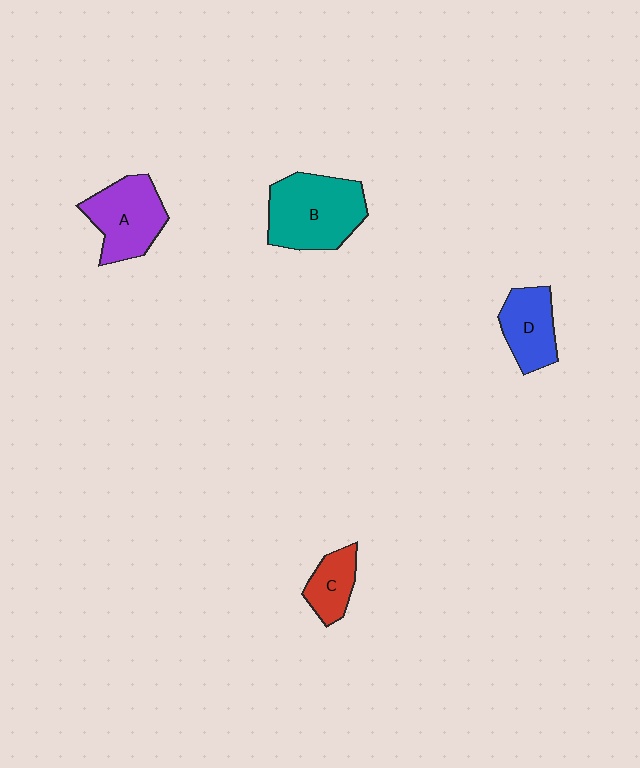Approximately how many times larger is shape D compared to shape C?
Approximately 1.4 times.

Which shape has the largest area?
Shape B (teal).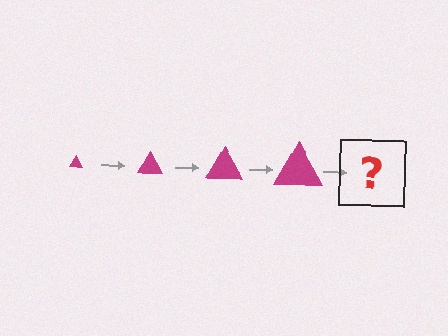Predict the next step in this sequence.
The next step is a magenta triangle, larger than the previous one.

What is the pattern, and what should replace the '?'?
The pattern is that the triangle gets progressively larger each step. The '?' should be a magenta triangle, larger than the previous one.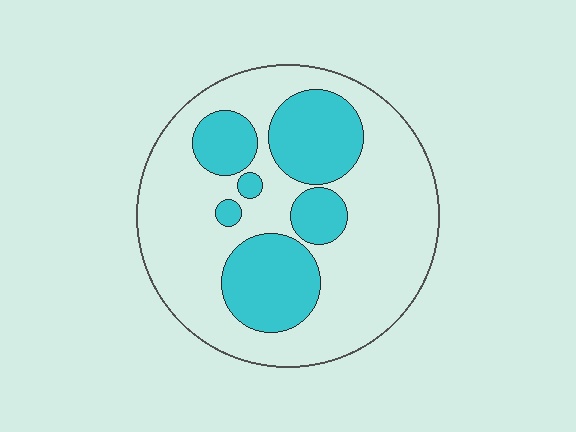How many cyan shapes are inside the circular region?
6.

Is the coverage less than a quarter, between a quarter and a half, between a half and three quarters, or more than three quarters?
Between a quarter and a half.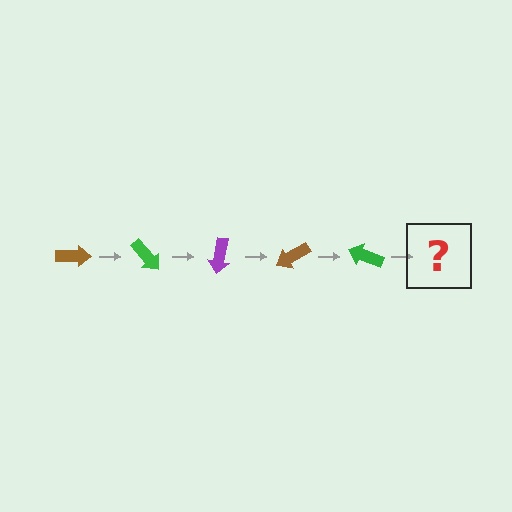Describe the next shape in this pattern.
It should be a purple arrow, rotated 250 degrees from the start.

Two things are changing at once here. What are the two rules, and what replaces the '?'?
The two rules are that it rotates 50 degrees each step and the color cycles through brown, green, and purple. The '?' should be a purple arrow, rotated 250 degrees from the start.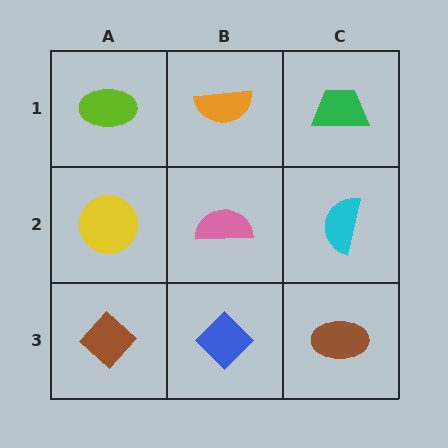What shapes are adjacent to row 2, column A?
A lime ellipse (row 1, column A), a brown diamond (row 3, column A), a pink semicircle (row 2, column B).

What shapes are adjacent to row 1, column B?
A pink semicircle (row 2, column B), a lime ellipse (row 1, column A), a green trapezoid (row 1, column C).